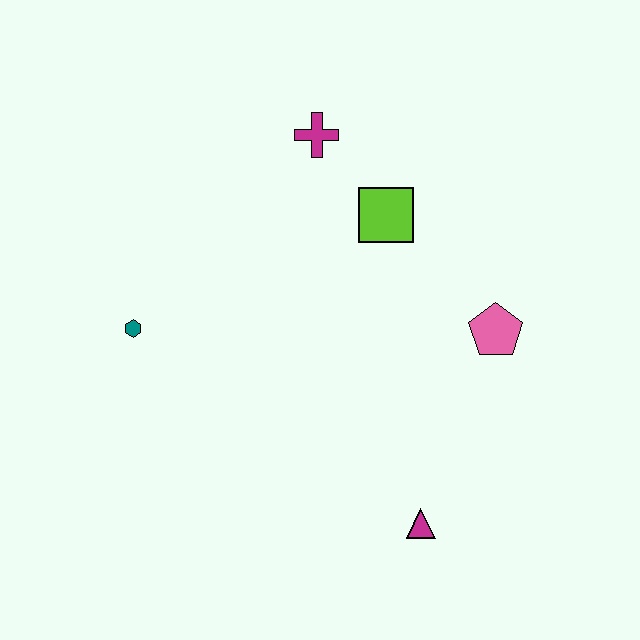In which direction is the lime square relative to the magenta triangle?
The lime square is above the magenta triangle.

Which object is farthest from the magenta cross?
The magenta triangle is farthest from the magenta cross.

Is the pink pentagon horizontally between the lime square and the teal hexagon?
No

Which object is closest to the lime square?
The magenta cross is closest to the lime square.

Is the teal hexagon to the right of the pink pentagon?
No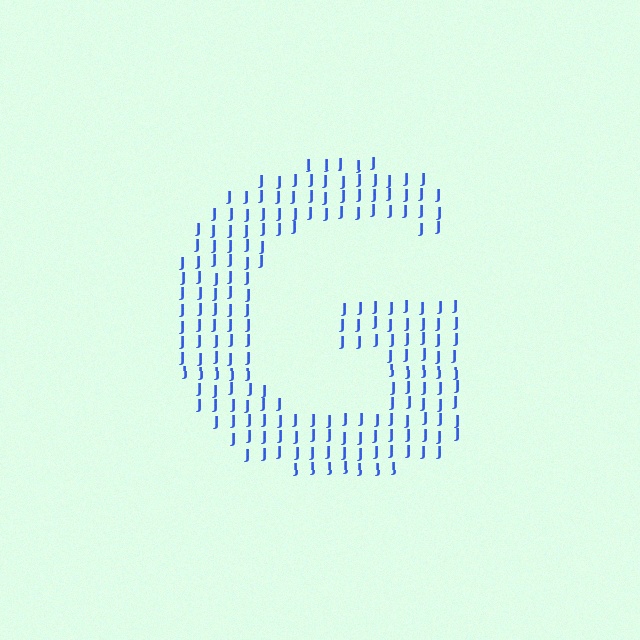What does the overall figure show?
The overall figure shows the letter G.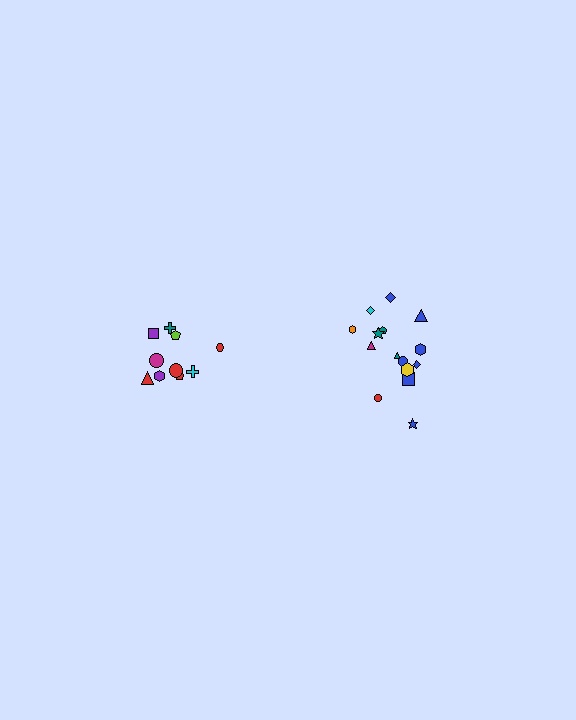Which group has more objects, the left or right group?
The right group.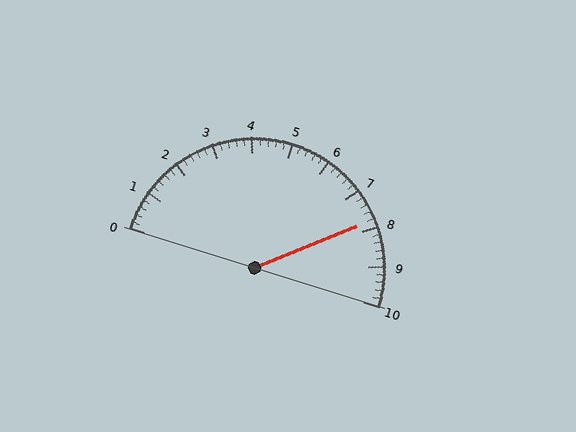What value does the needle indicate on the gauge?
The needle indicates approximately 7.8.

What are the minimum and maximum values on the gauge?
The gauge ranges from 0 to 10.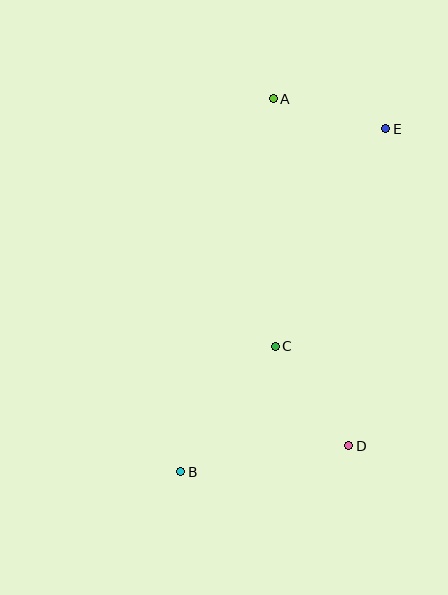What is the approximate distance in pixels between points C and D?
The distance between C and D is approximately 124 pixels.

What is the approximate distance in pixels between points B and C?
The distance between B and C is approximately 157 pixels.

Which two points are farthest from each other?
Points B and E are farthest from each other.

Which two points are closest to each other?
Points A and E are closest to each other.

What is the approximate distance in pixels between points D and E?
The distance between D and E is approximately 319 pixels.